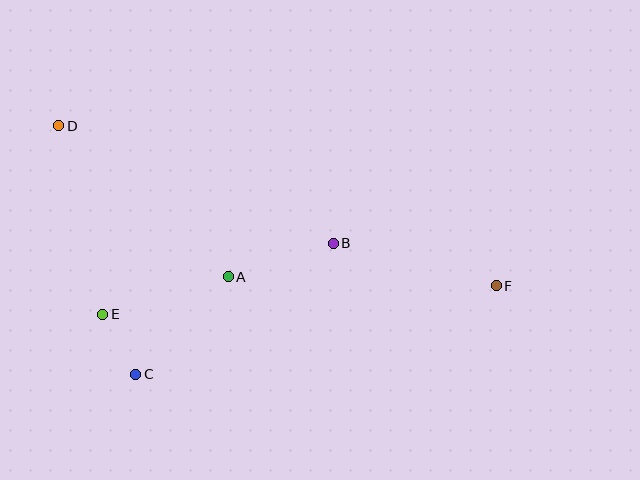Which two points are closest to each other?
Points C and E are closest to each other.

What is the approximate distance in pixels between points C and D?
The distance between C and D is approximately 260 pixels.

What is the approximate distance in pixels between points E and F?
The distance between E and F is approximately 394 pixels.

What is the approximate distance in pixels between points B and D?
The distance between B and D is approximately 298 pixels.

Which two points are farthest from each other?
Points D and F are farthest from each other.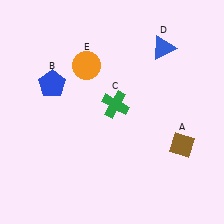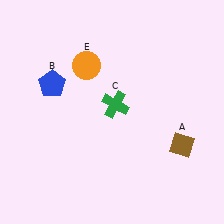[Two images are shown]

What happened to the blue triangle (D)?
The blue triangle (D) was removed in Image 2. It was in the top-right area of Image 1.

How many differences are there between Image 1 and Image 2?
There is 1 difference between the two images.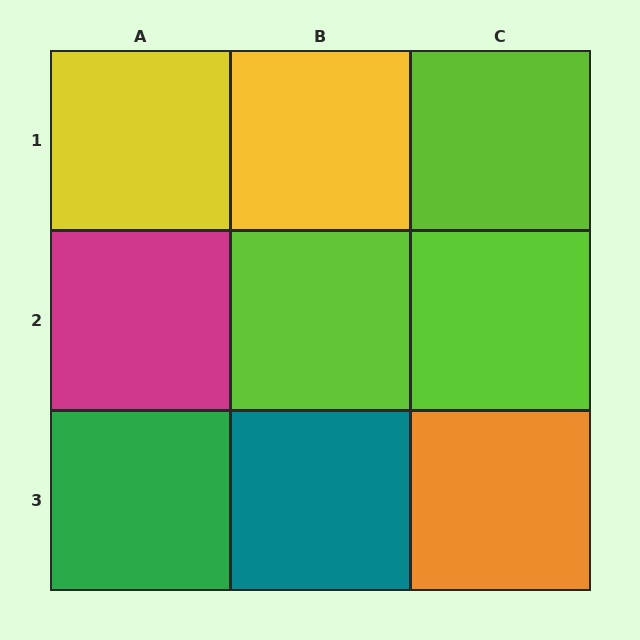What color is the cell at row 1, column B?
Yellow.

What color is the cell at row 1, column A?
Yellow.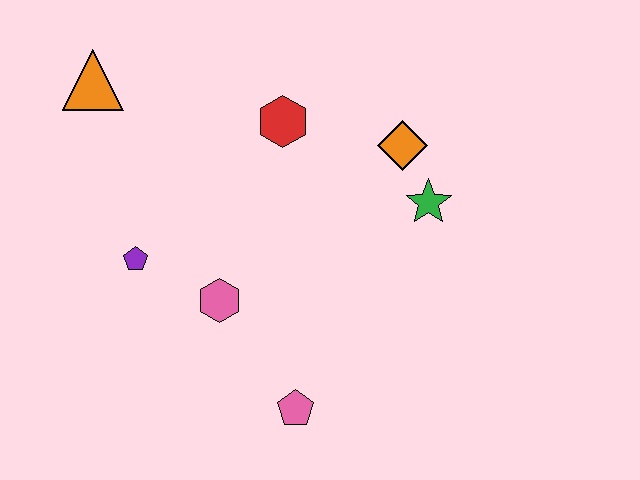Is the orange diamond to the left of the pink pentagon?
No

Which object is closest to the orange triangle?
The purple pentagon is closest to the orange triangle.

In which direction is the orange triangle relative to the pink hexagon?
The orange triangle is above the pink hexagon.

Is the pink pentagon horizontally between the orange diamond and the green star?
No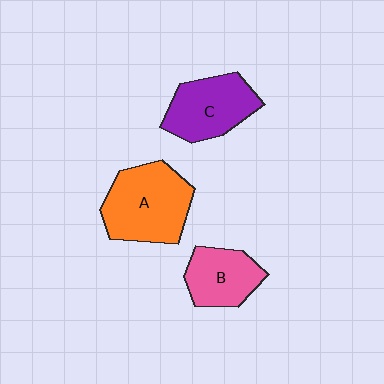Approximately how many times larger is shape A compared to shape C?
Approximately 1.3 times.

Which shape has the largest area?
Shape A (orange).